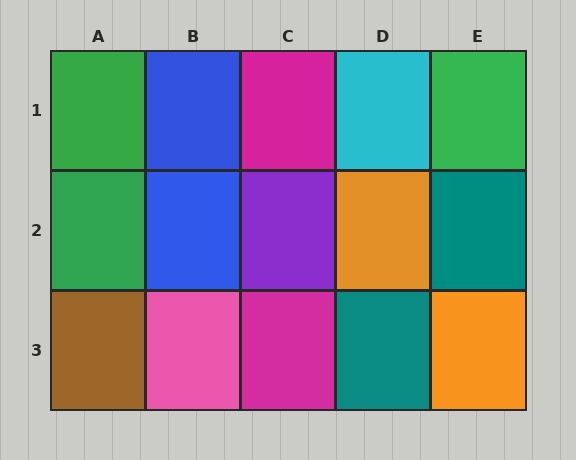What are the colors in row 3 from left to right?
Brown, pink, magenta, teal, orange.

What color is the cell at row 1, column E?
Green.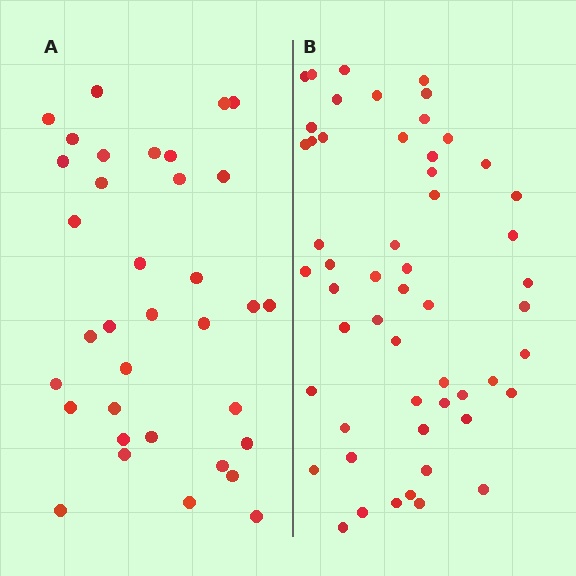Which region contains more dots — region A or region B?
Region B (the right region) has more dots.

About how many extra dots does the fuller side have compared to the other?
Region B has approximately 20 more dots than region A.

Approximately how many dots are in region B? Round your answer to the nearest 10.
About 50 dots. (The exact count is 54, which rounds to 50.)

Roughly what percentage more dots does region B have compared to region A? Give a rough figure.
About 55% more.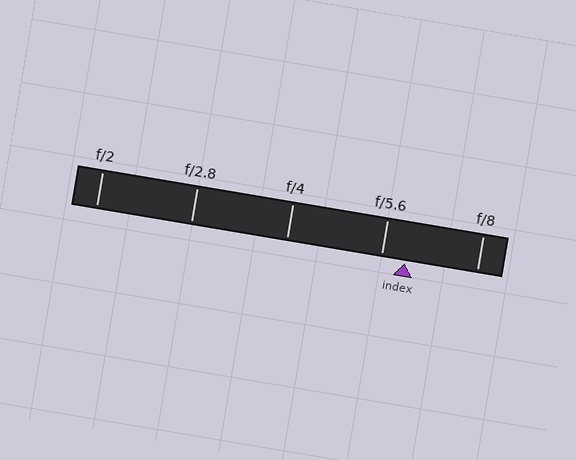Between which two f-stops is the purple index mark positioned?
The index mark is between f/5.6 and f/8.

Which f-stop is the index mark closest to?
The index mark is closest to f/5.6.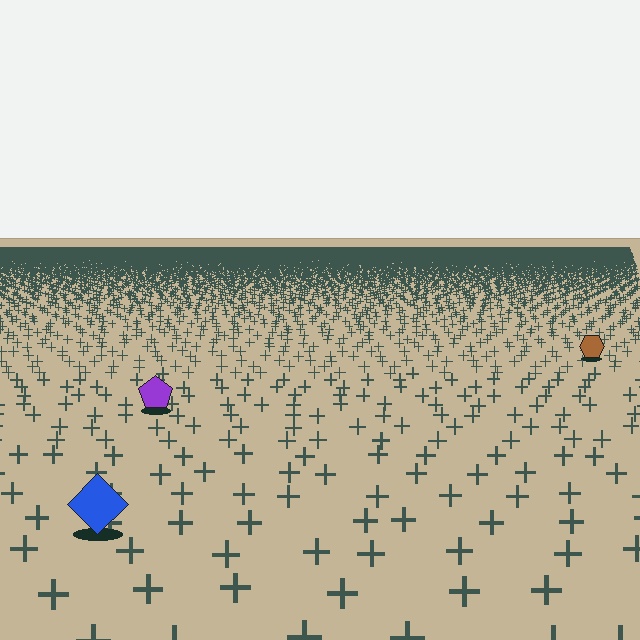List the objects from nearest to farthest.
From nearest to farthest: the blue diamond, the purple pentagon, the brown hexagon.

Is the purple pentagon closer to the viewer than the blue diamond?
No. The blue diamond is closer — you can tell from the texture gradient: the ground texture is coarser near it.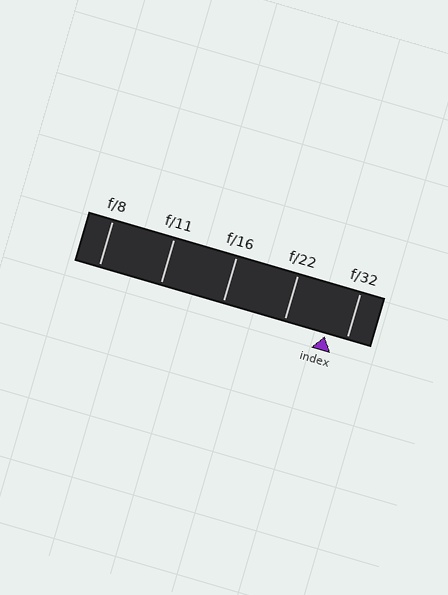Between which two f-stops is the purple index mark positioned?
The index mark is between f/22 and f/32.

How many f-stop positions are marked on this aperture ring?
There are 5 f-stop positions marked.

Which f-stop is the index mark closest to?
The index mark is closest to f/32.